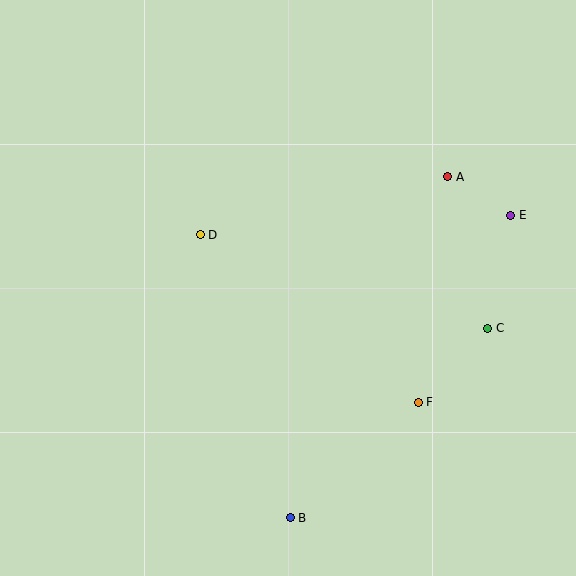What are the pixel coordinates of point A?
Point A is at (448, 177).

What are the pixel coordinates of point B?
Point B is at (290, 518).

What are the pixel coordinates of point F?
Point F is at (418, 402).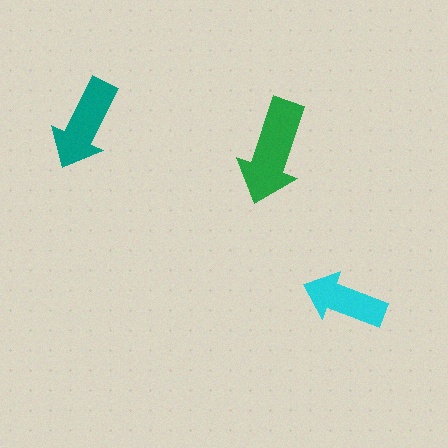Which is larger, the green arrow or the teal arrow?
The green one.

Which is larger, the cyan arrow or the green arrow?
The green one.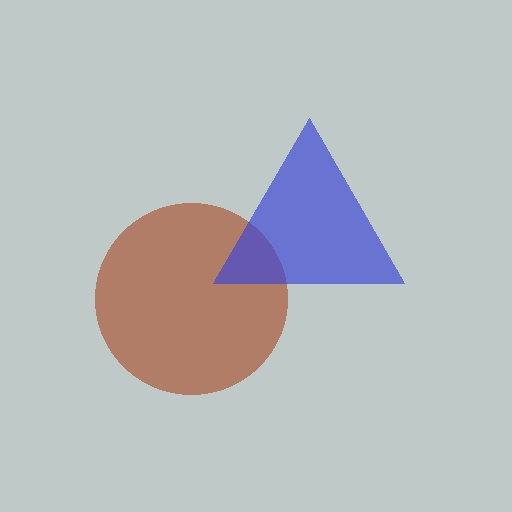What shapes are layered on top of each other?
The layered shapes are: a brown circle, a blue triangle.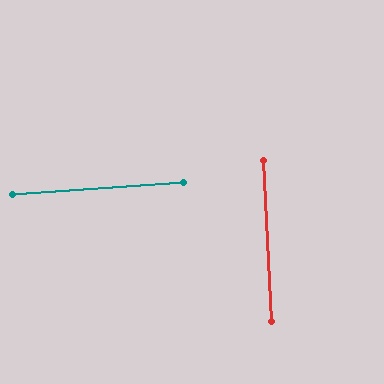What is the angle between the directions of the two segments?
Approximately 89 degrees.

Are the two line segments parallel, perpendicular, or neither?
Perpendicular — they meet at approximately 89°.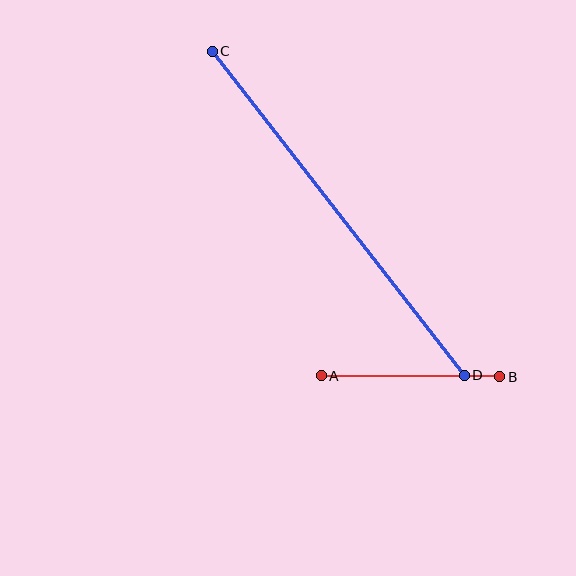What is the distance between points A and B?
The distance is approximately 179 pixels.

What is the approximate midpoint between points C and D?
The midpoint is at approximately (338, 213) pixels.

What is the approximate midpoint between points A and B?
The midpoint is at approximately (411, 376) pixels.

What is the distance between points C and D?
The distance is approximately 411 pixels.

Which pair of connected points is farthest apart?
Points C and D are farthest apart.